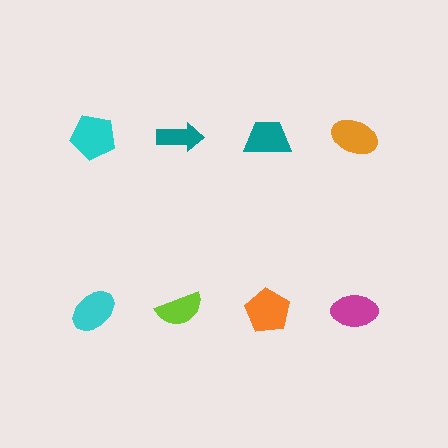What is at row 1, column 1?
A cyan pentagon.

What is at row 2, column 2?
A lime semicircle.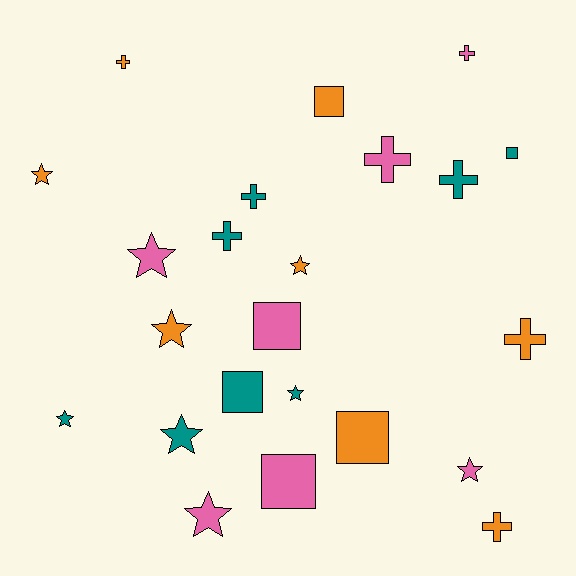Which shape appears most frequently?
Star, with 9 objects.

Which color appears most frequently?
Teal, with 8 objects.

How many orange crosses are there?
There are 3 orange crosses.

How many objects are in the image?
There are 23 objects.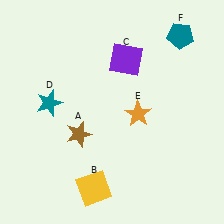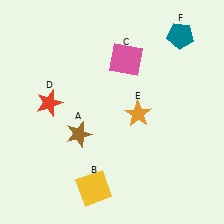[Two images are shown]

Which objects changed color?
C changed from purple to pink. D changed from teal to red.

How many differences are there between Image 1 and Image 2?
There are 2 differences between the two images.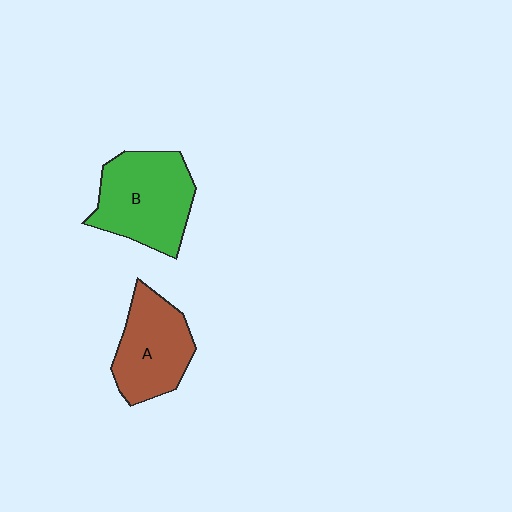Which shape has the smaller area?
Shape A (brown).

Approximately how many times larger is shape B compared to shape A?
Approximately 1.2 times.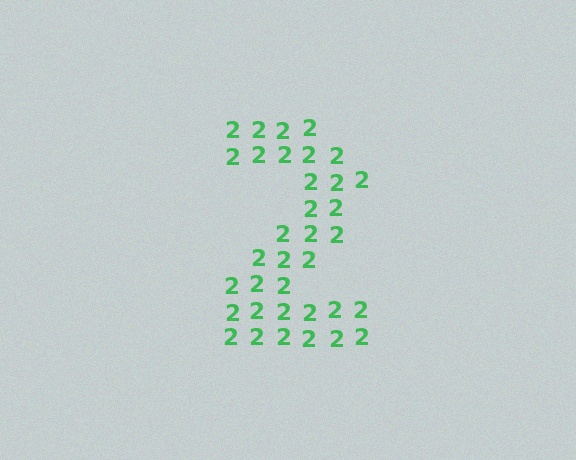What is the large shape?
The large shape is the digit 2.